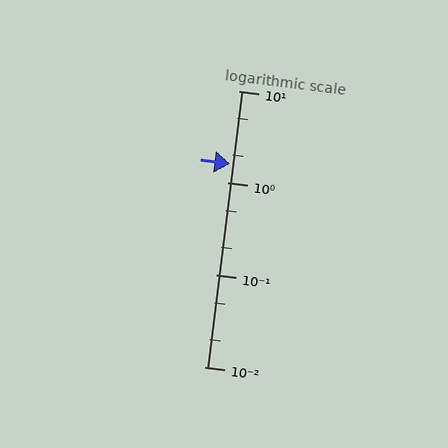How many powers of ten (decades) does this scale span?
The scale spans 3 decades, from 0.01 to 10.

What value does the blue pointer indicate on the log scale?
The pointer indicates approximately 1.6.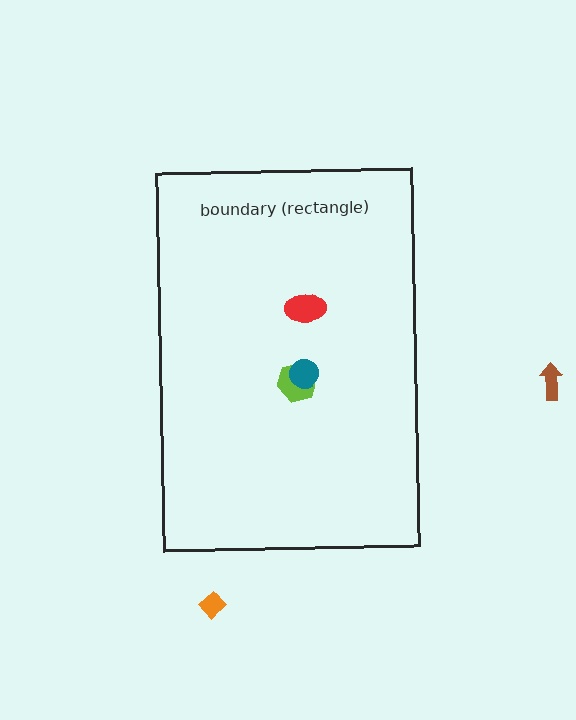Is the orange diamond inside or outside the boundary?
Outside.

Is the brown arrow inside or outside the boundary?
Outside.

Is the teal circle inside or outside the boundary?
Inside.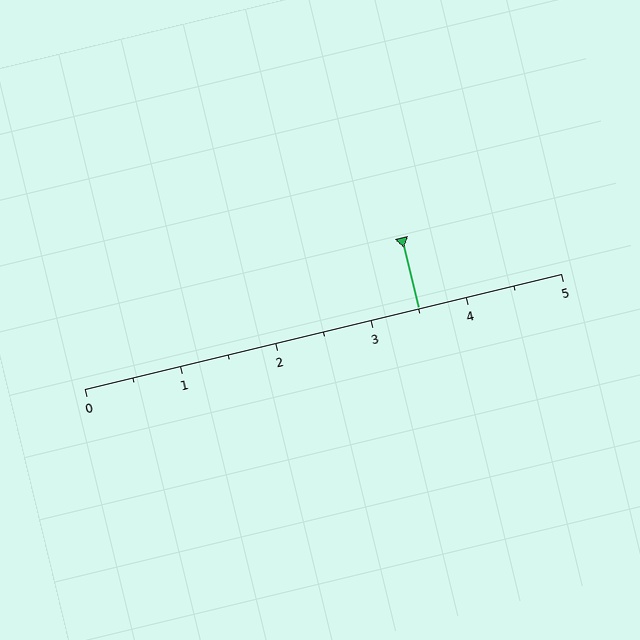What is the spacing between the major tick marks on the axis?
The major ticks are spaced 1 apart.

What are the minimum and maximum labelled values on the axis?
The axis runs from 0 to 5.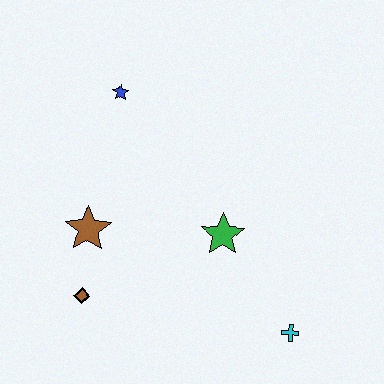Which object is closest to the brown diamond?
The brown star is closest to the brown diamond.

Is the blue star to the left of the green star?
Yes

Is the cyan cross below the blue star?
Yes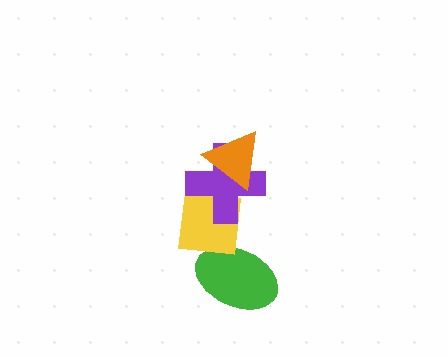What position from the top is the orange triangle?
The orange triangle is 1st from the top.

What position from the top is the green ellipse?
The green ellipse is 4th from the top.